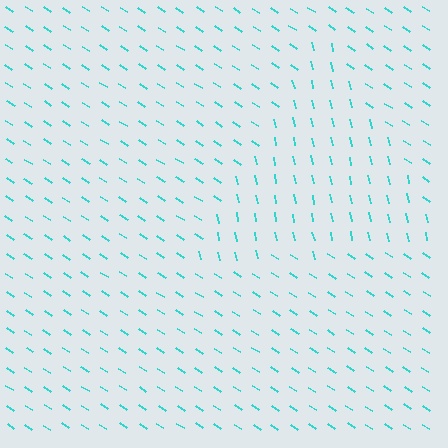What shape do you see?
I see a triangle.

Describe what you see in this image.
The image is filled with small cyan line segments. A triangle region in the image has lines oriented differently from the surrounding lines, creating a visible texture boundary.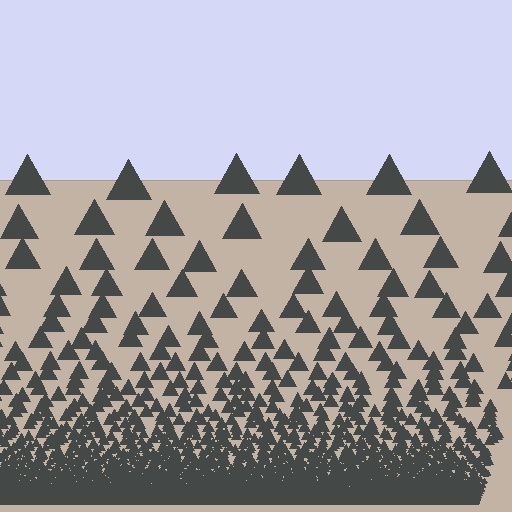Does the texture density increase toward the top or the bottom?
Density increases toward the bottom.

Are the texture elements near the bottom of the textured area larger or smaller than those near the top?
Smaller. The gradient is inverted — elements near the bottom are smaller and denser.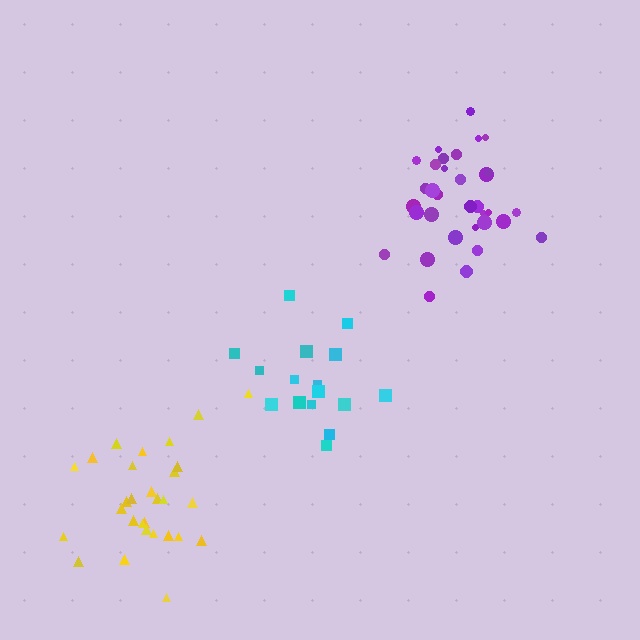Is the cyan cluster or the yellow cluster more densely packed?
Yellow.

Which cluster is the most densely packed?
Purple.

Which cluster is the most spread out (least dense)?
Cyan.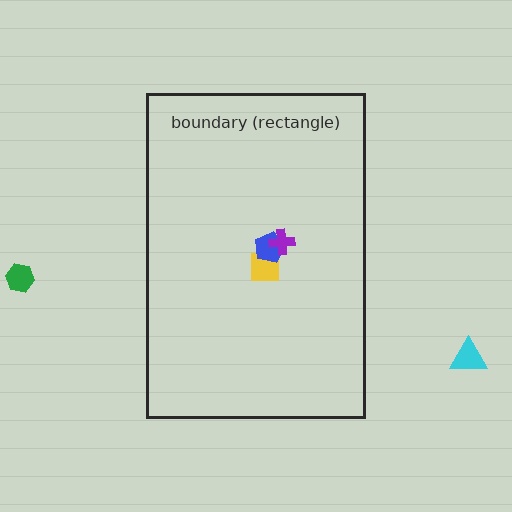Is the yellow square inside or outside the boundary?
Inside.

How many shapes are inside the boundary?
3 inside, 2 outside.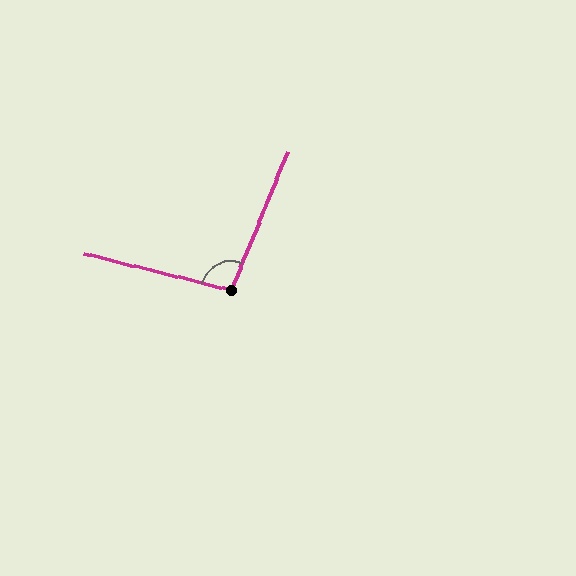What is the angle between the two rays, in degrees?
Approximately 98 degrees.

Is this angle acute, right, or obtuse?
It is obtuse.